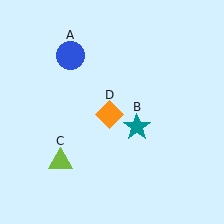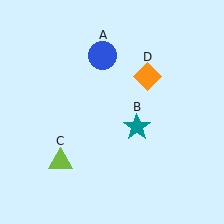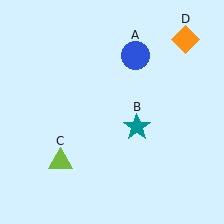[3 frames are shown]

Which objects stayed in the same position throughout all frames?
Teal star (object B) and lime triangle (object C) remained stationary.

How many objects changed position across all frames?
2 objects changed position: blue circle (object A), orange diamond (object D).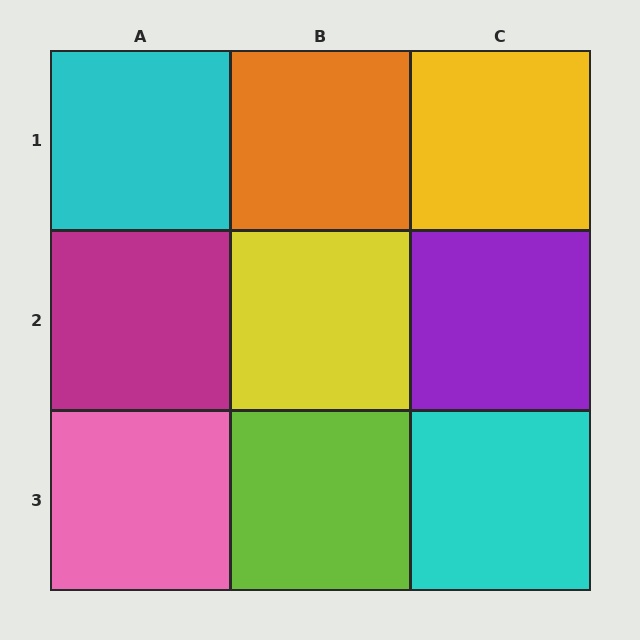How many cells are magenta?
1 cell is magenta.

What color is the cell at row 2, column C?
Purple.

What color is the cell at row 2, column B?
Yellow.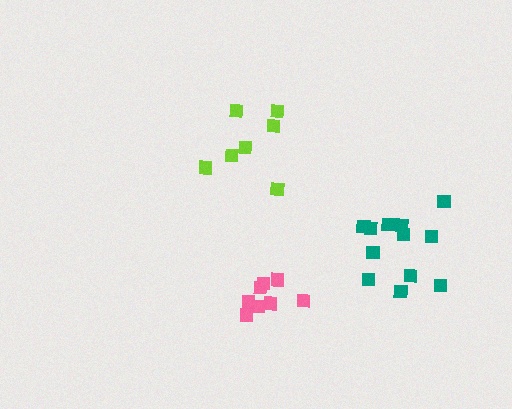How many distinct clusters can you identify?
There are 3 distinct clusters.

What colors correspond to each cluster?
The clusters are colored: teal, lime, pink.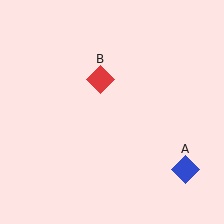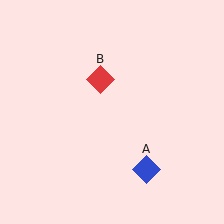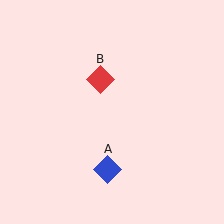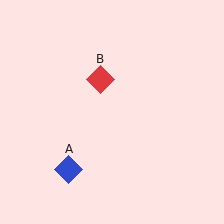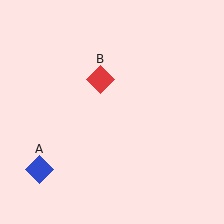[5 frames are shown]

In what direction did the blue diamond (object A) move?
The blue diamond (object A) moved left.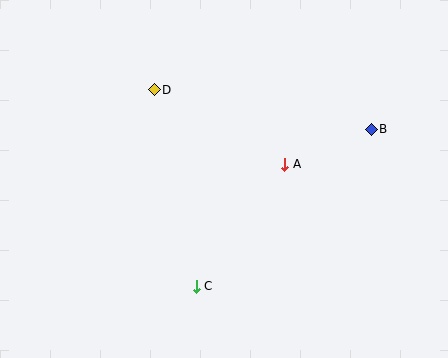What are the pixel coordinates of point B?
Point B is at (371, 129).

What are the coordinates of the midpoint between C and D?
The midpoint between C and D is at (175, 188).